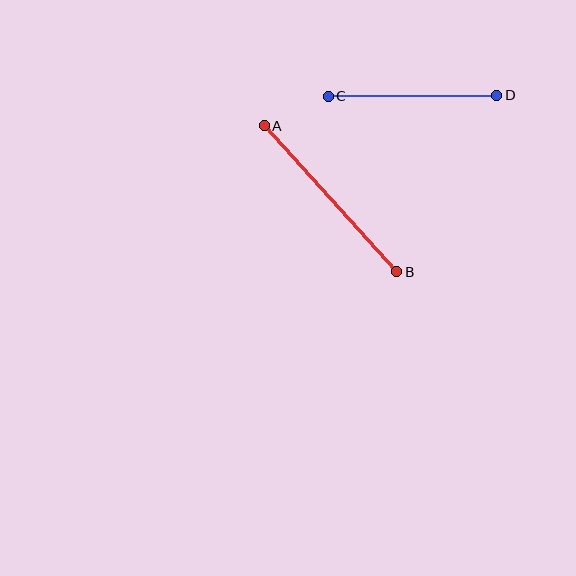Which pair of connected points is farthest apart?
Points A and B are farthest apart.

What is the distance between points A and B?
The distance is approximately 197 pixels.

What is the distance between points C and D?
The distance is approximately 168 pixels.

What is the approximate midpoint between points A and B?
The midpoint is at approximately (330, 199) pixels.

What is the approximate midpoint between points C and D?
The midpoint is at approximately (412, 96) pixels.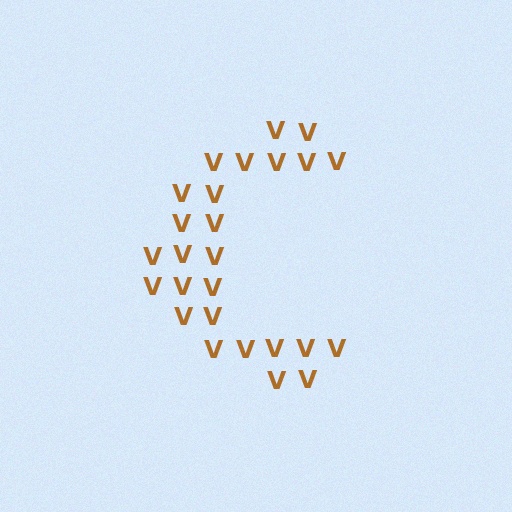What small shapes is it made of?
It is made of small letter V's.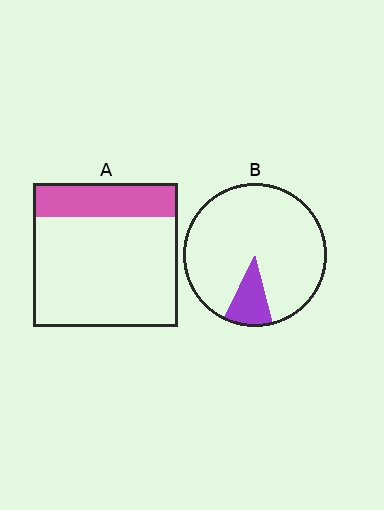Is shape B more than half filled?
No.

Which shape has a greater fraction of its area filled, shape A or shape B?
Shape A.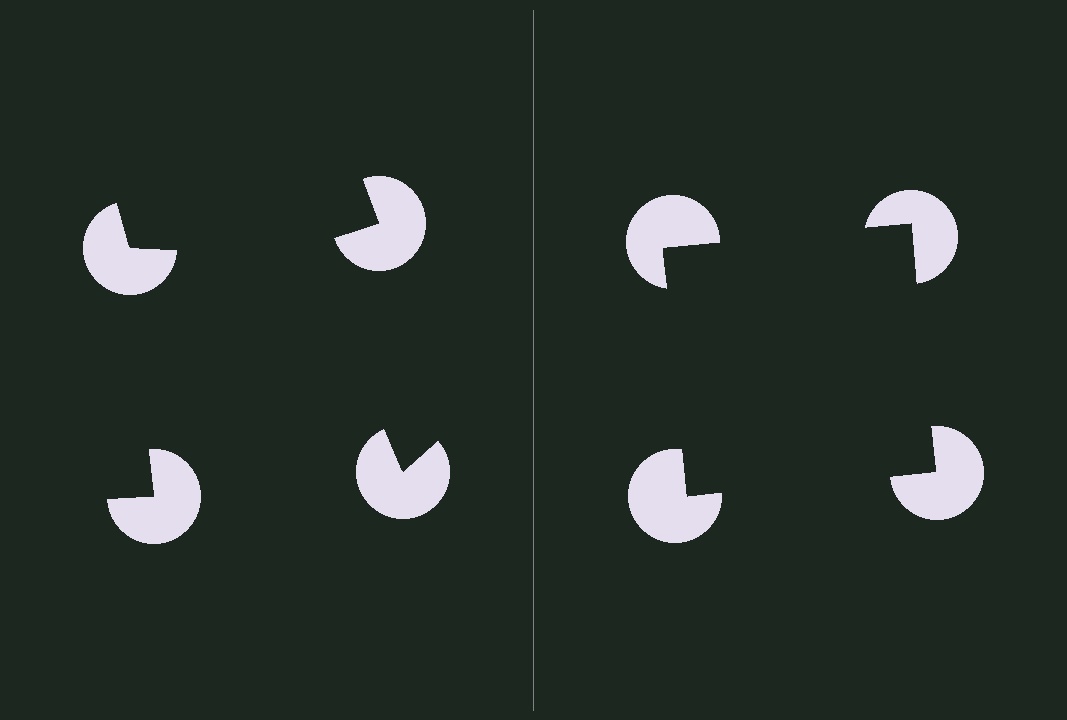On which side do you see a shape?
An illusory square appears on the right side. On the left side the wedge cuts are rotated, so no coherent shape forms.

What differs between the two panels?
The pac-man discs are positioned identically on both sides; only the wedge orientations differ. On the right they align to a square; on the left they are misaligned.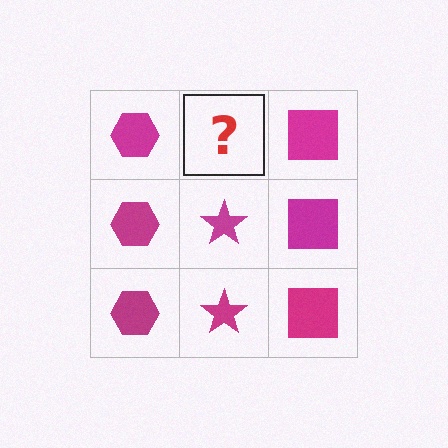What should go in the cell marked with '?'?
The missing cell should contain a magenta star.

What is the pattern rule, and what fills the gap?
The rule is that each column has a consistent shape. The gap should be filled with a magenta star.